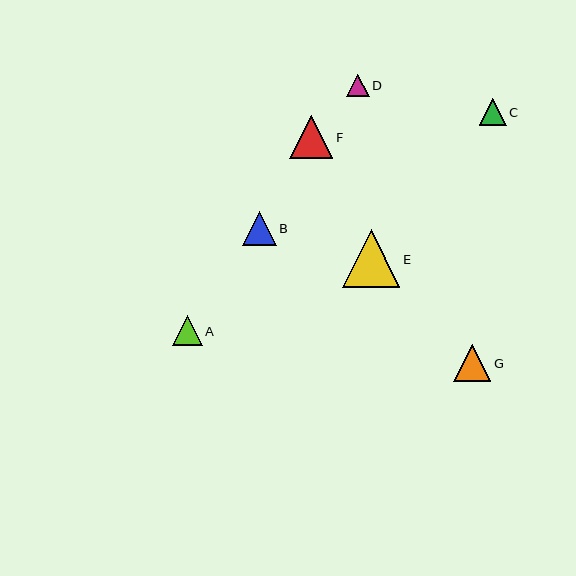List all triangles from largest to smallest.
From largest to smallest: E, F, G, B, A, C, D.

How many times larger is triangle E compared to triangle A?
Triangle E is approximately 1.9 times the size of triangle A.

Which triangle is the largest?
Triangle E is the largest with a size of approximately 57 pixels.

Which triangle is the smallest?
Triangle D is the smallest with a size of approximately 22 pixels.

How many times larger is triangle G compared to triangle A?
Triangle G is approximately 1.2 times the size of triangle A.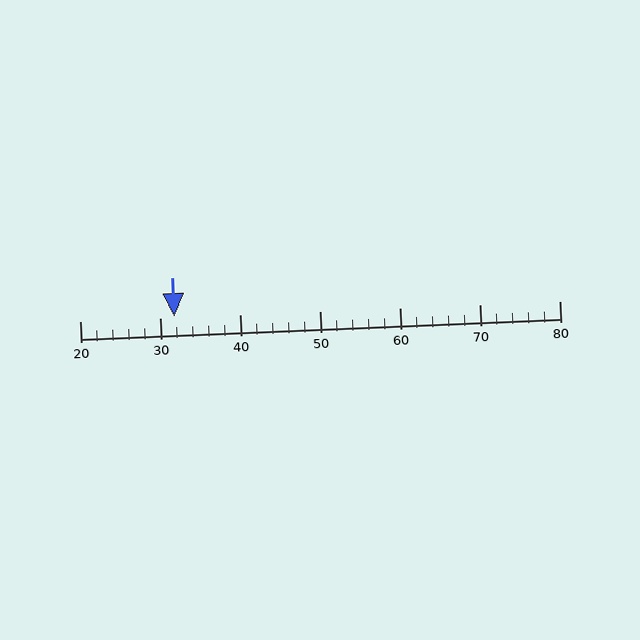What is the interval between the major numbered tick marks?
The major tick marks are spaced 10 units apart.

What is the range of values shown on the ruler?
The ruler shows values from 20 to 80.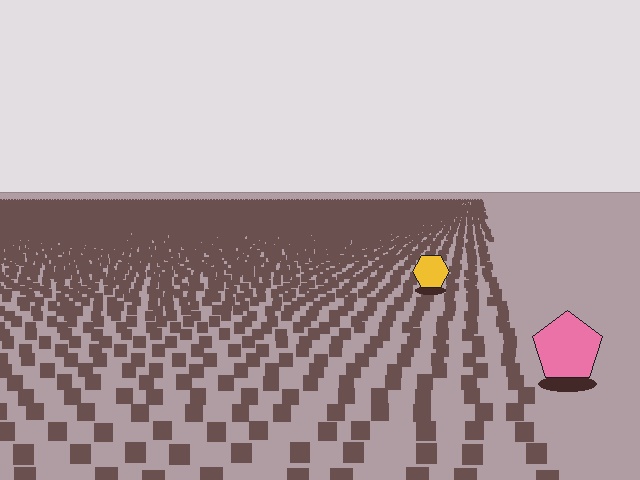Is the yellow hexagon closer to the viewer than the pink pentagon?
No. The pink pentagon is closer — you can tell from the texture gradient: the ground texture is coarser near it.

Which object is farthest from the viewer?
The yellow hexagon is farthest from the viewer. It appears smaller and the ground texture around it is denser.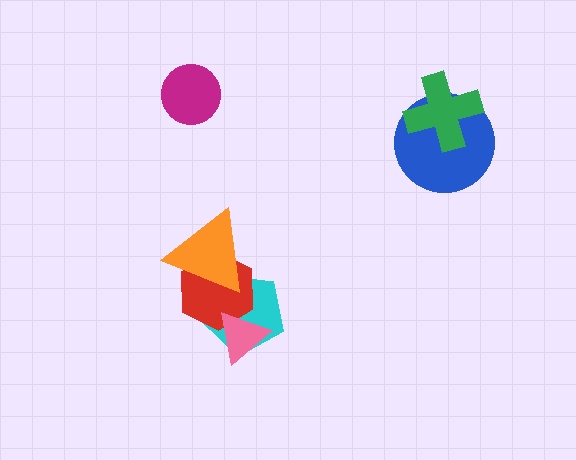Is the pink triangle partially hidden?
No, no other shape covers it.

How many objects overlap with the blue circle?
1 object overlaps with the blue circle.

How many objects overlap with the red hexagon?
3 objects overlap with the red hexagon.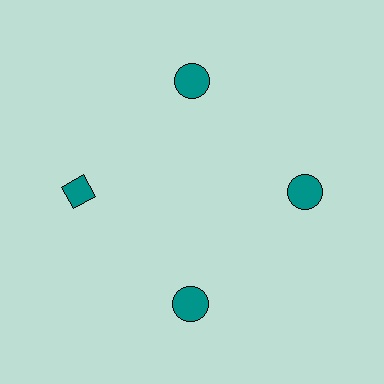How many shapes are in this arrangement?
There are 4 shapes arranged in a ring pattern.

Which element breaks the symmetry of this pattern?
The teal diamond at roughly the 9 o'clock position breaks the symmetry. All other shapes are teal circles.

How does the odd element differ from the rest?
It has a different shape: diamond instead of circle.